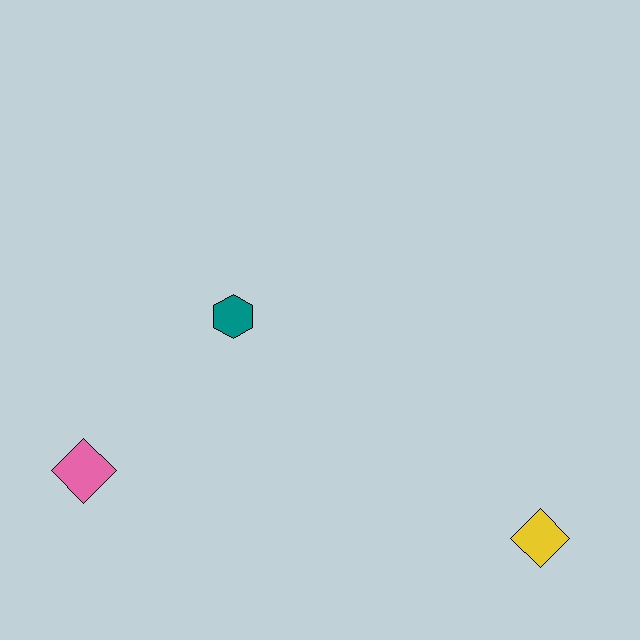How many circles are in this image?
There are no circles.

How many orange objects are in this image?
There are no orange objects.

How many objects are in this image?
There are 3 objects.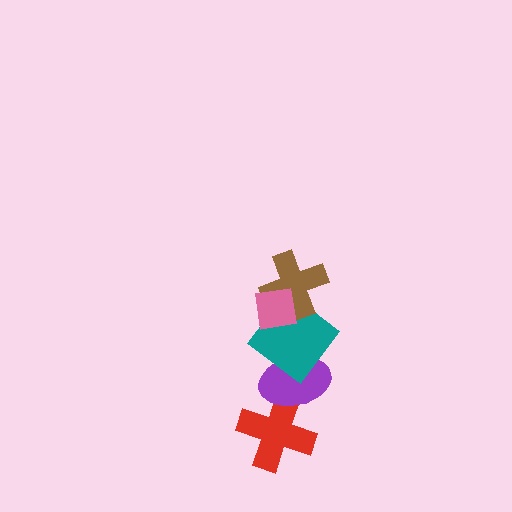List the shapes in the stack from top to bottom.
From top to bottom: the pink square, the brown cross, the teal diamond, the purple ellipse, the red cross.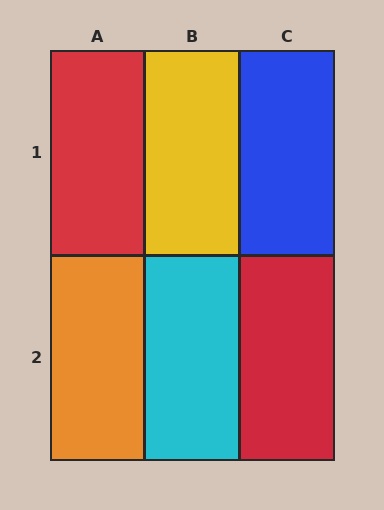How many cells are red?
2 cells are red.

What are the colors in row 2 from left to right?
Orange, cyan, red.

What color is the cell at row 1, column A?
Red.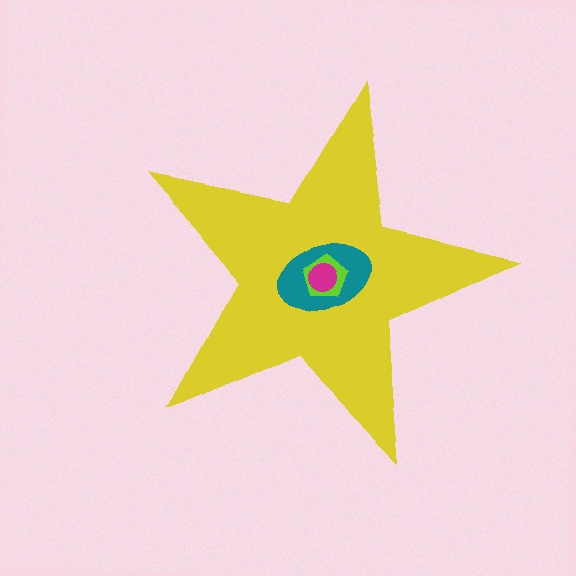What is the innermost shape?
The magenta circle.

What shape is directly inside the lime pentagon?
The magenta circle.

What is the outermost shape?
The yellow star.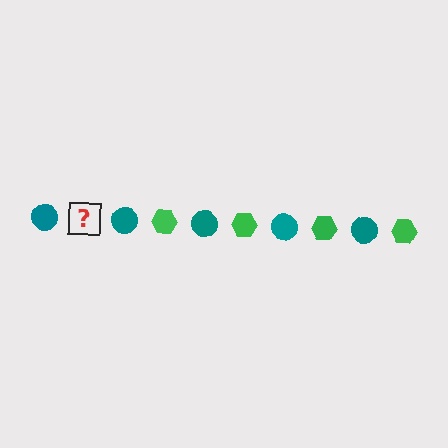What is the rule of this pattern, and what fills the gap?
The rule is that the pattern alternates between teal circle and green hexagon. The gap should be filled with a green hexagon.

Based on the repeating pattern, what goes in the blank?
The blank should be a green hexagon.